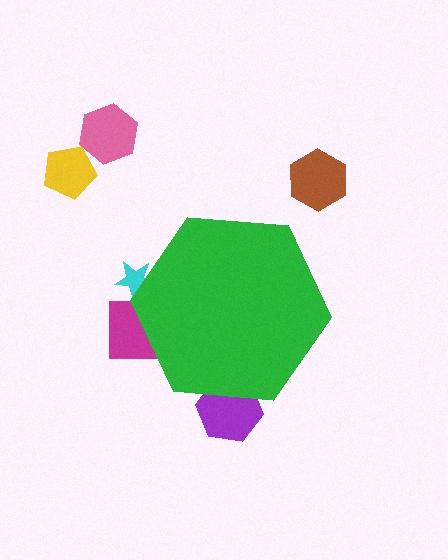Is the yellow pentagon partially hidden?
No, the yellow pentagon is fully visible.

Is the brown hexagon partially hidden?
No, the brown hexagon is fully visible.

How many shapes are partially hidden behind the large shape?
3 shapes are partially hidden.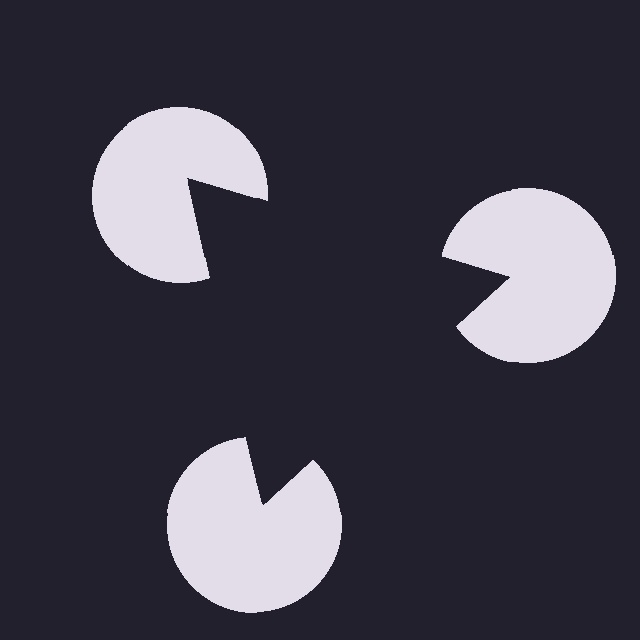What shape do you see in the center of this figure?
An illusory triangle — its edges are inferred from the aligned wedge cuts in the pac-man discs, not physically drawn.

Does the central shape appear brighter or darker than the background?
It typically appears slightly darker than the background, even though no actual brightness change is drawn.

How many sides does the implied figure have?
3 sides.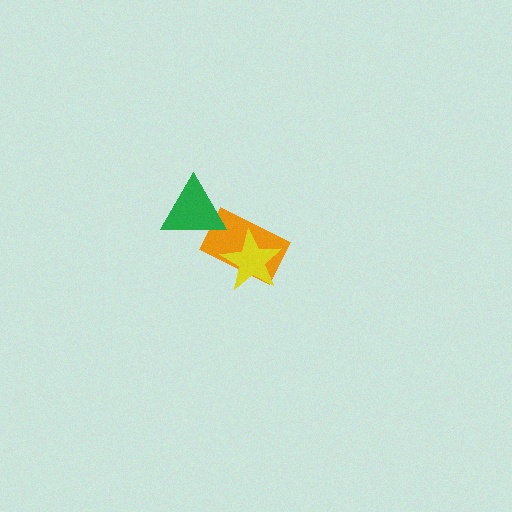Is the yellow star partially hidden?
No, no other shape covers it.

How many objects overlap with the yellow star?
1 object overlaps with the yellow star.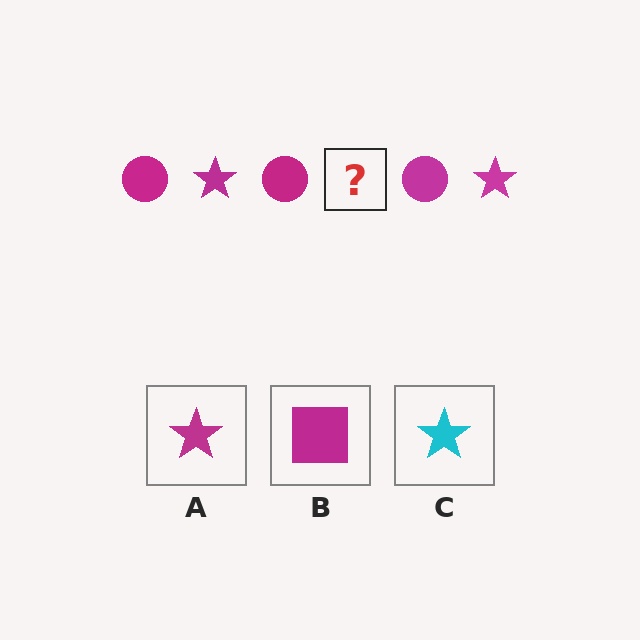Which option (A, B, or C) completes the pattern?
A.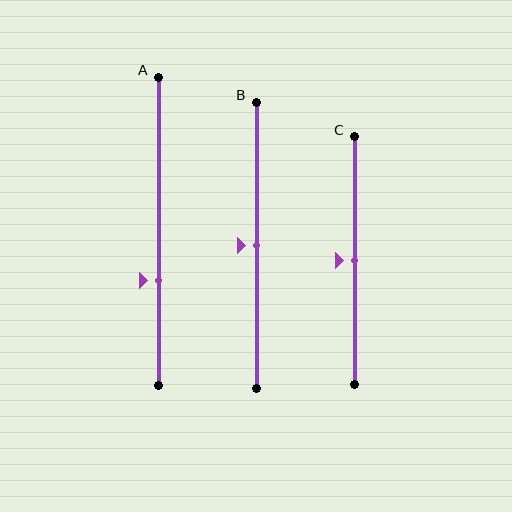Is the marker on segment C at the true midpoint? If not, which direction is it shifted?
Yes, the marker on segment C is at the true midpoint.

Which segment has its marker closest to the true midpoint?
Segment B has its marker closest to the true midpoint.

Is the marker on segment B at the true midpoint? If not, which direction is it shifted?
Yes, the marker on segment B is at the true midpoint.